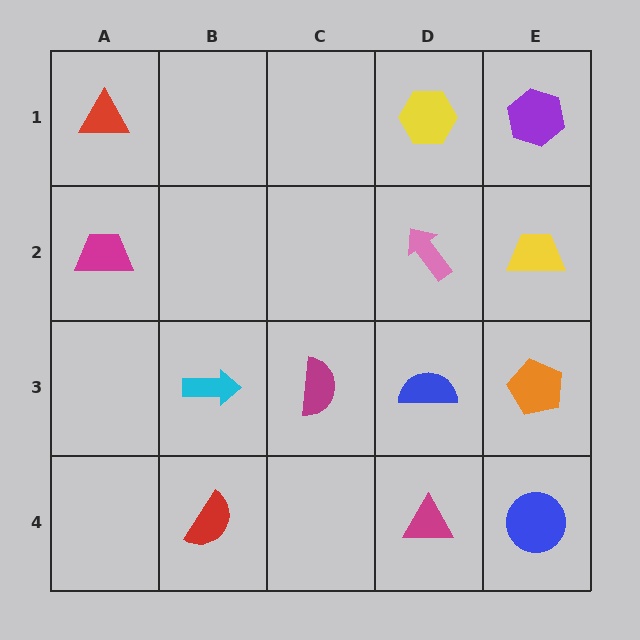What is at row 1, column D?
A yellow hexagon.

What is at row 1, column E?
A purple hexagon.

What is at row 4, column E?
A blue circle.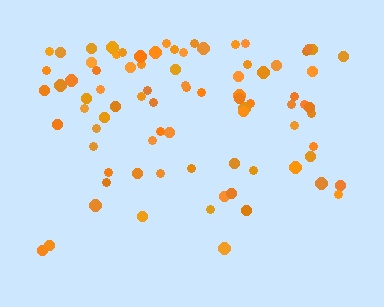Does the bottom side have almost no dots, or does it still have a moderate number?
Still a moderate number, just noticeably fewer than the top.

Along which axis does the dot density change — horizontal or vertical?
Vertical.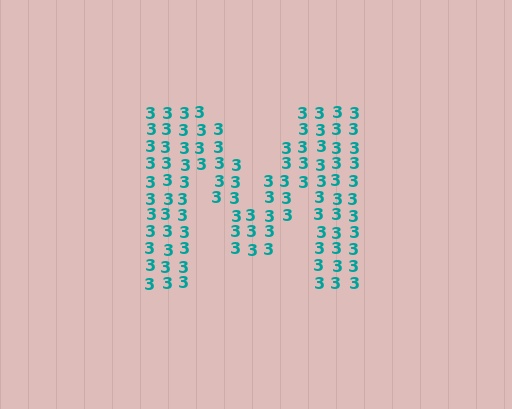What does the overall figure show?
The overall figure shows the letter M.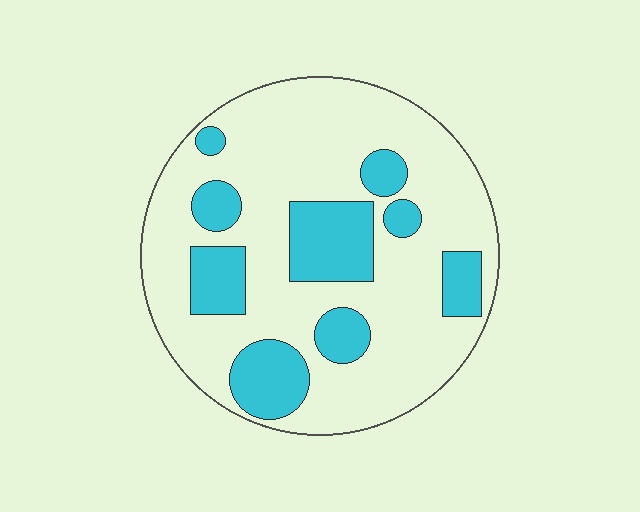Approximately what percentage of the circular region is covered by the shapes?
Approximately 25%.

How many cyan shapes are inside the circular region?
9.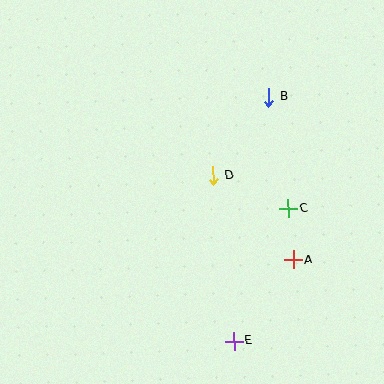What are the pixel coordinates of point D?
Point D is at (213, 175).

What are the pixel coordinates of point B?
Point B is at (269, 97).